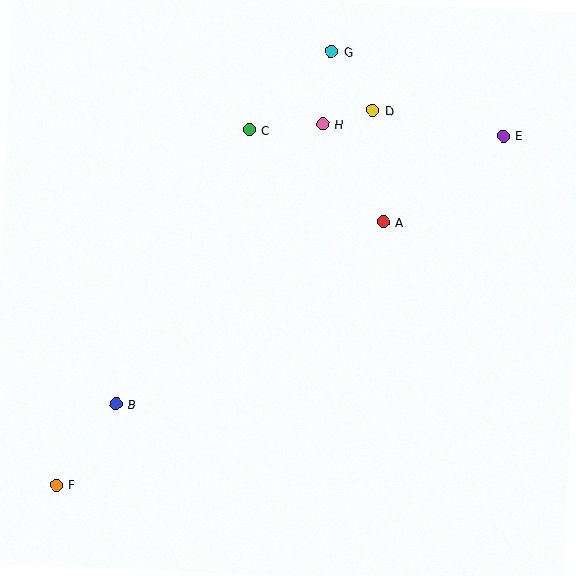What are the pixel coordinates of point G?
Point G is at (332, 52).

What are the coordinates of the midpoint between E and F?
The midpoint between E and F is at (280, 310).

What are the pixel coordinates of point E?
Point E is at (503, 136).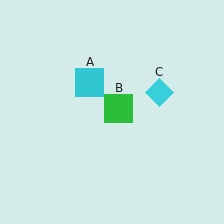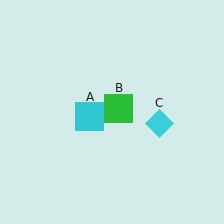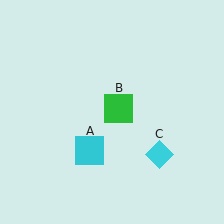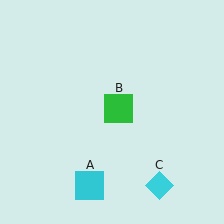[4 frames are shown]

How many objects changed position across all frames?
2 objects changed position: cyan square (object A), cyan diamond (object C).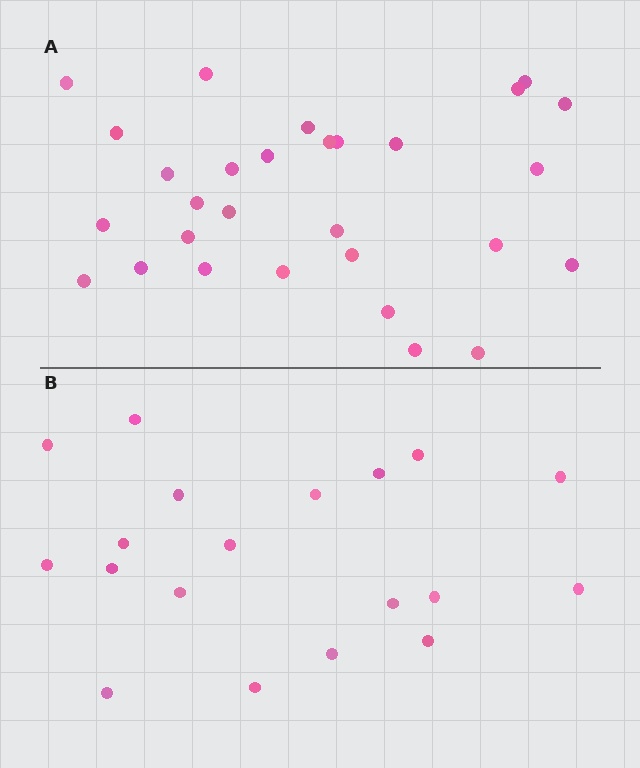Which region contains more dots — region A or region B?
Region A (the top region) has more dots.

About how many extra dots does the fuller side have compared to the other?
Region A has roughly 10 or so more dots than region B.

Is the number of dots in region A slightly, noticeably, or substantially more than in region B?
Region A has substantially more. The ratio is roughly 1.5 to 1.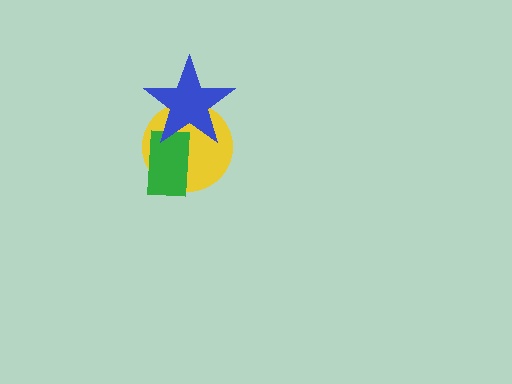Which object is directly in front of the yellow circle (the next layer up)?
The green rectangle is directly in front of the yellow circle.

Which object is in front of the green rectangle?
The blue star is in front of the green rectangle.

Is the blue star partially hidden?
No, no other shape covers it.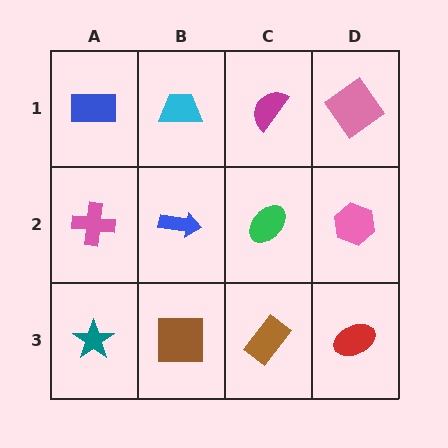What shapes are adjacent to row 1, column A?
A pink cross (row 2, column A), a cyan trapezoid (row 1, column B).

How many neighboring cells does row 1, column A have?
2.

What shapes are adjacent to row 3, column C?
A green ellipse (row 2, column C), a brown square (row 3, column B), a red ellipse (row 3, column D).